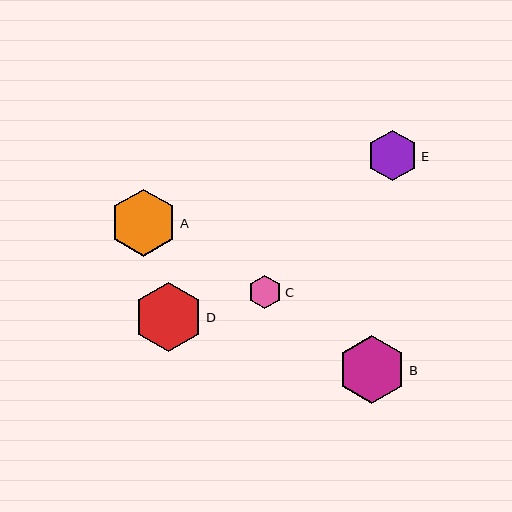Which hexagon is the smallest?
Hexagon C is the smallest with a size of approximately 34 pixels.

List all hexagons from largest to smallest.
From largest to smallest: D, B, A, E, C.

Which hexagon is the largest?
Hexagon D is the largest with a size of approximately 69 pixels.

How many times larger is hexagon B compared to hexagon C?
Hexagon B is approximately 2.0 times the size of hexagon C.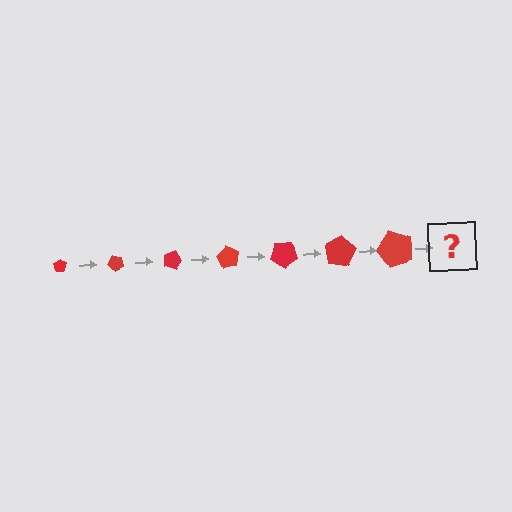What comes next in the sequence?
The next element should be a pentagon, larger than the previous one and rotated 315 degrees from the start.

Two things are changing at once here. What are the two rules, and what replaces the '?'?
The two rules are that the pentagon grows larger each step and it rotates 45 degrees each step. The '?' should be a pentagon, larger than the previous one and rotated 315 degrees from the start.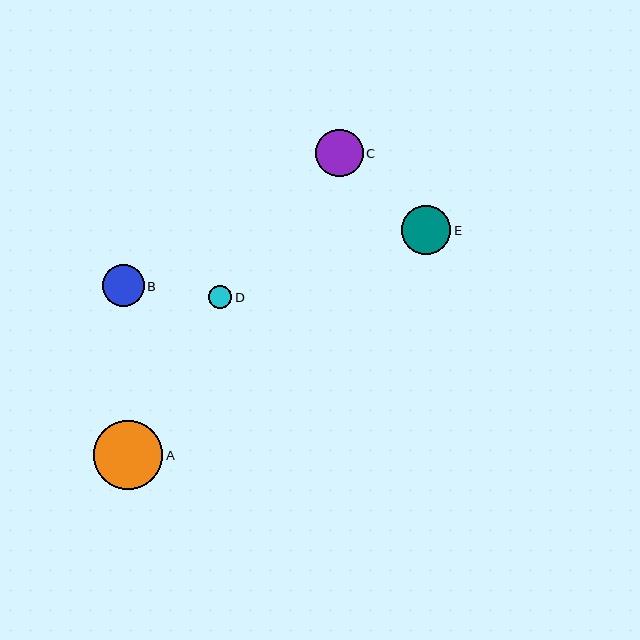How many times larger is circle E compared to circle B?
Circle E is approximately 1.2 times the size of circle B.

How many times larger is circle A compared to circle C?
Circle A is approximately 1.5 times the size of circle C.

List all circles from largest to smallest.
From largest to smallest: A, E, C, B, D.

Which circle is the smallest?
Circle D is the smallest with a size of approximately 23 pixels.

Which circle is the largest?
Circle A is the largest with a size of approximately 70 pixels.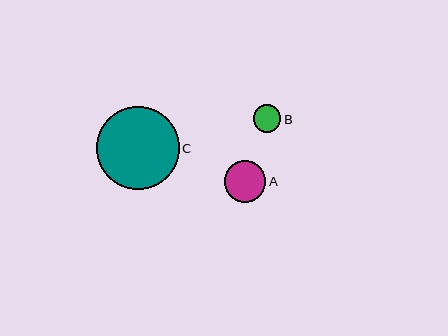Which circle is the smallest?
Circle B is the smallest with a size of approximately 27 pixels.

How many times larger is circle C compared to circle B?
Circle C is approximately 3.0 times the size of circle B.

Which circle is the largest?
Circle C is the largest with a size of approximately 83 pixels.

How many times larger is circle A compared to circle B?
Circle A is approximately 1.5 times the size of circle B.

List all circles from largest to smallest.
From largest to smallest: C, A, B.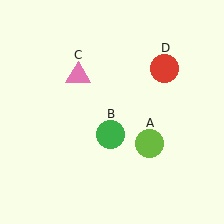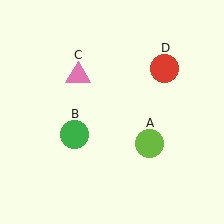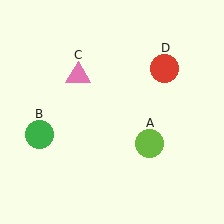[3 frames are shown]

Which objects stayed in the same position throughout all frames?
Lime circle (object A) and pink triangle (object C) and red circle (object D) remained stationary.